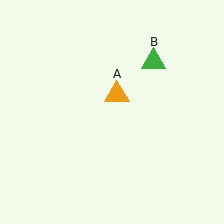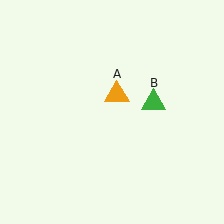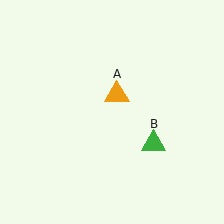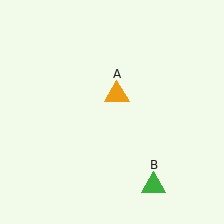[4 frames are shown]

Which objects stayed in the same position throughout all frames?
Orange triangle (object A) remained stationary.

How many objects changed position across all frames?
1 object changed position: green triangle (object B).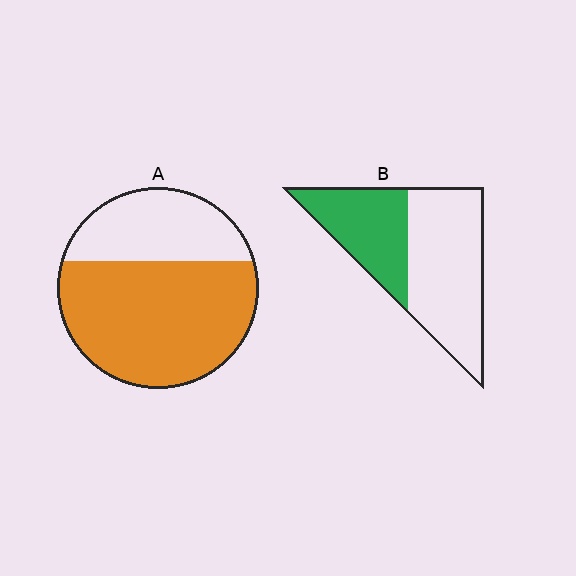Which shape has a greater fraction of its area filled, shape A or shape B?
Shape A.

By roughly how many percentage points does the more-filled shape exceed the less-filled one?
By roughly 30 percentage points (A over B).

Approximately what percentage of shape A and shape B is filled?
A is approximately 65% and B is approximately 40%.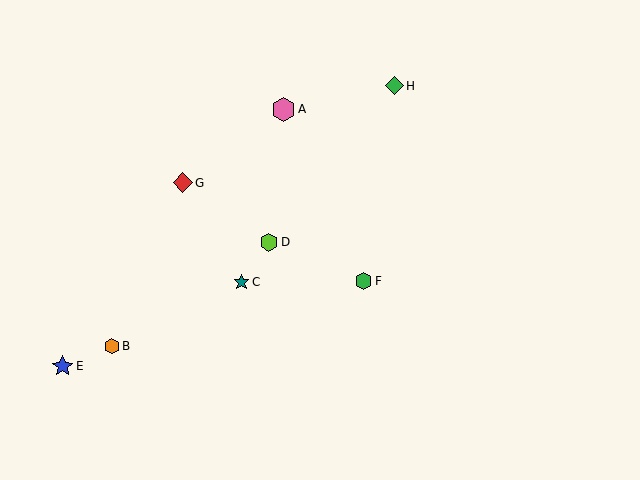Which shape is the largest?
The pink hexagon (labeled A) is the largest.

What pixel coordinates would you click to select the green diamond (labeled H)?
Click at (395, 86) to select the green diamond H.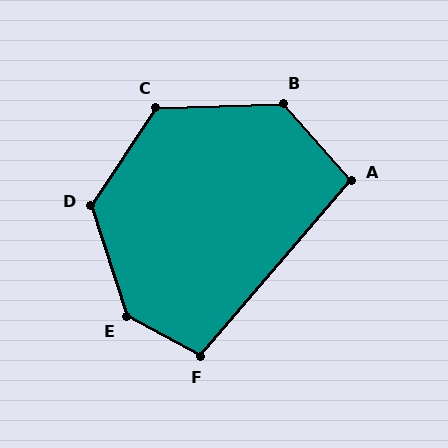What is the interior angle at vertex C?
Approximately 126 degrees (obtuse).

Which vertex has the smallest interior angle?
A, at approximately 98 degrees.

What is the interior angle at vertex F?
Approximately 102 degrees (obtuse).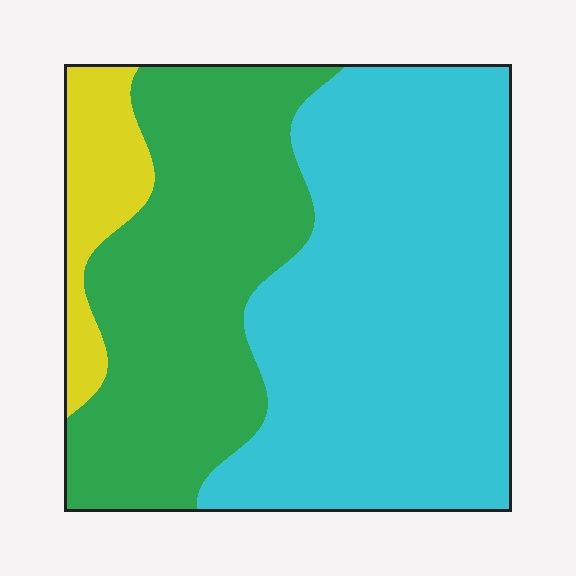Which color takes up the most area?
Cyan, at roughly 55%.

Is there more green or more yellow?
Green.